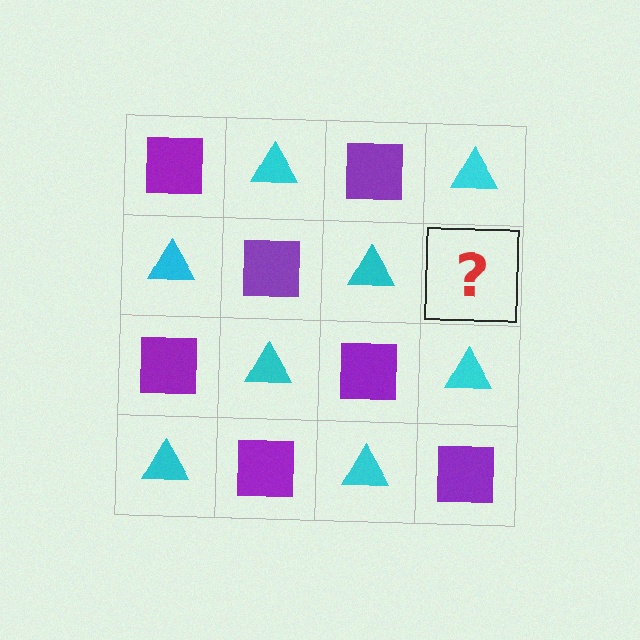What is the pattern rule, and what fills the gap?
The rule is that it alternates purple square and cyan triangle in a checkerboard pattern. The gap should be filled with a purple square.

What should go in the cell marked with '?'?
The missing cell should contain a purple square.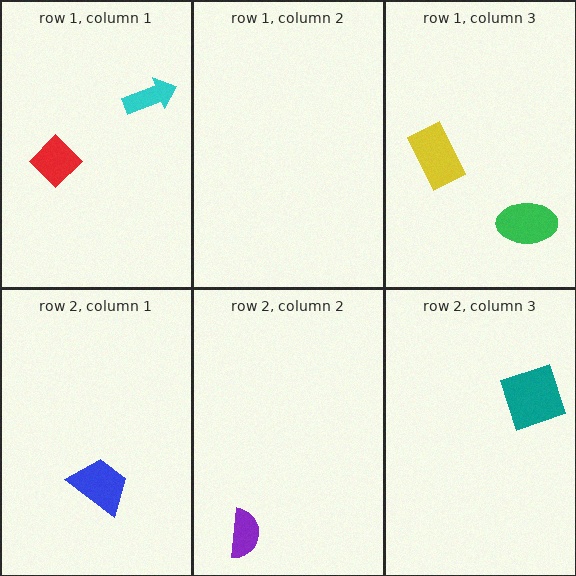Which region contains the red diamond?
The row 1, column 1 region.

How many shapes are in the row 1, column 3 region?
2.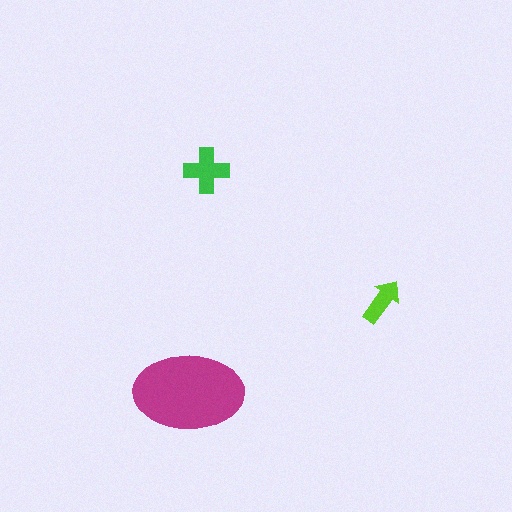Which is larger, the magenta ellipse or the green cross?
The magenta ellipse.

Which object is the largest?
The magenta ellipse.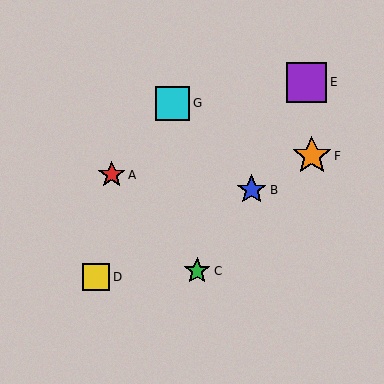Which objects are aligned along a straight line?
Objects B, D, F are aligned along a straight line.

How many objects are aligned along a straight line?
3 objects (B, D, F) are aligned along a straight line.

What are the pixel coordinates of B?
Object B is at (252, 190).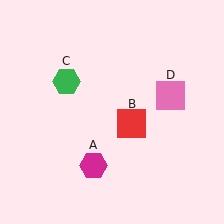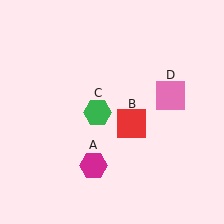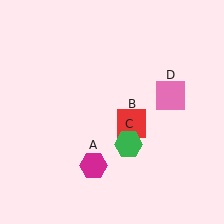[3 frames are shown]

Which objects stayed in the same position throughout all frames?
Magenta hexagon (object A) and red square (object B) and pink square (object D) remained stationary.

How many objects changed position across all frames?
1 object changed position: green hexagon (object C).